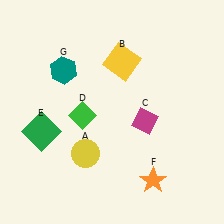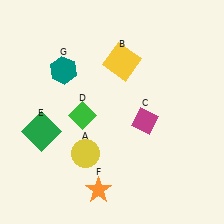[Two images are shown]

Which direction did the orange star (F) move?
The orange star (F) moved left.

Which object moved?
The orange star (F) moved left.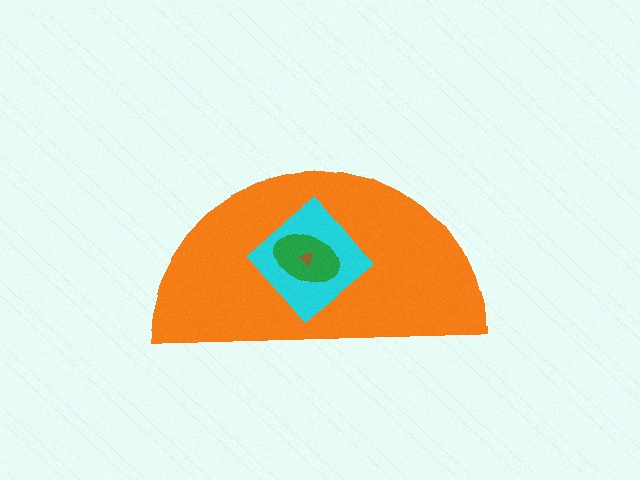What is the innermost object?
The brown triangle.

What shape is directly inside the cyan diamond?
The green ellipse.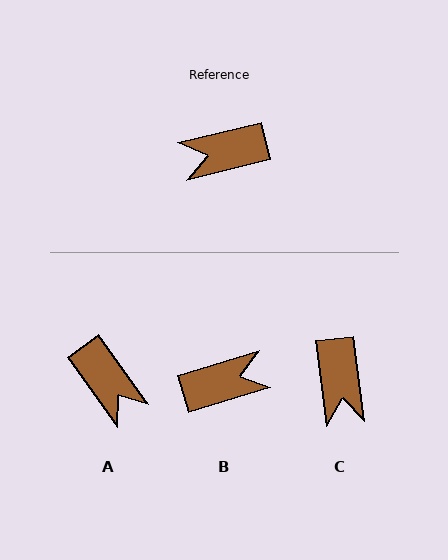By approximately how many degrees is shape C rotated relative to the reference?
Approximately 84 degrees counter-clockwise.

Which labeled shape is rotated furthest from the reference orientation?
B, about 177 degrees away.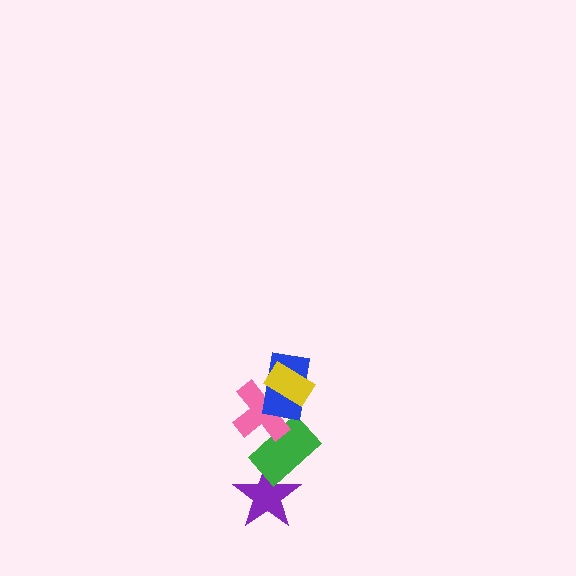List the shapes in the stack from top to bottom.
From top to bottom: the yellow rectangle, the blue rectangle, the pink cross, the green rectangle, the purple star.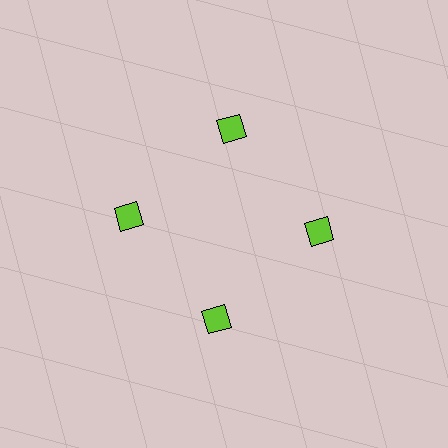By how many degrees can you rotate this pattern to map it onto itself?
The pattern maps onto itself every 90 degrees of rotation.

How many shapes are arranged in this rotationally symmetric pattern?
There are 4 shapes, arranged in 4 groups of 1.